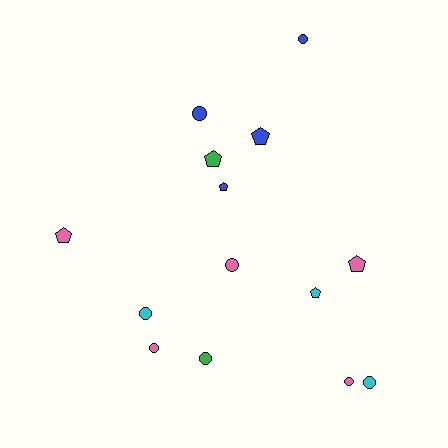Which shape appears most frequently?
Circle, with 8 objects.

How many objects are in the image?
There are 14 objects.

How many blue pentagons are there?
There are 2 blue pentagons.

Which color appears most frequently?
Pink, with 5 objects.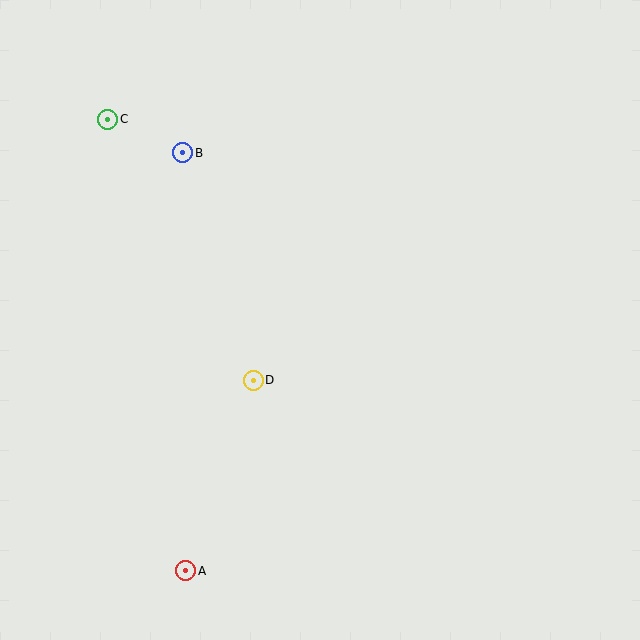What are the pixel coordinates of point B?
Point B is at (183, 153).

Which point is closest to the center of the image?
Point D at (253, 380) is closest to the center.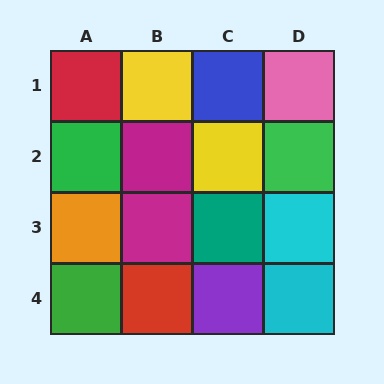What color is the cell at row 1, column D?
Pink.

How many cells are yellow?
2 cells are yellow.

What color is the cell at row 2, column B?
Magenta.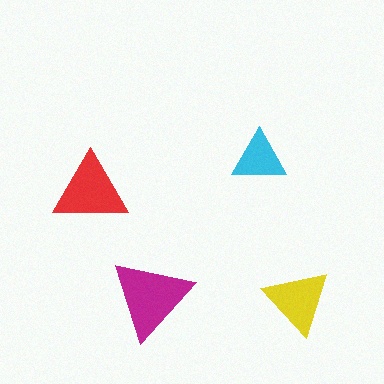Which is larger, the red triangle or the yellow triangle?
The red one.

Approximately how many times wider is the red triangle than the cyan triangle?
About 1.5 times wider.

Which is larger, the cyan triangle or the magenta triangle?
The magenta one.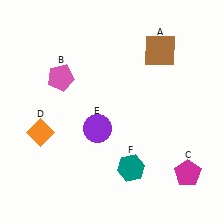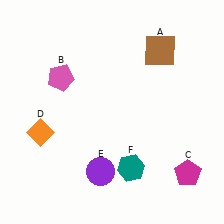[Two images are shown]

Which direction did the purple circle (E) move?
The purple circle (E) moved down.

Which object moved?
The purple circle (E) moved down.